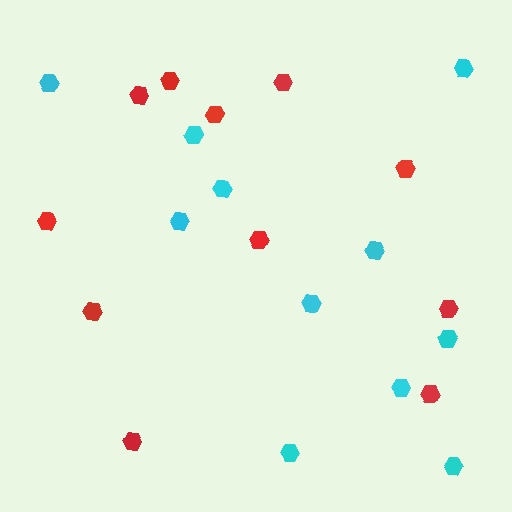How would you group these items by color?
There are 2 groups: one group of cyan hexagons (11) and one group of red hexagons (11).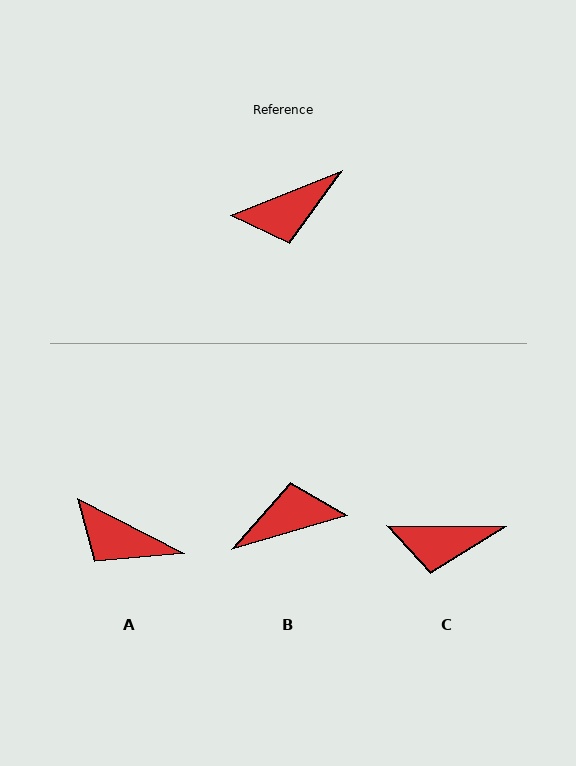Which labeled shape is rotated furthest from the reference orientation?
B, about 174 degrees away.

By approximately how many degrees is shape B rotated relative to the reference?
Approximately 174 degrees counter-clockwise.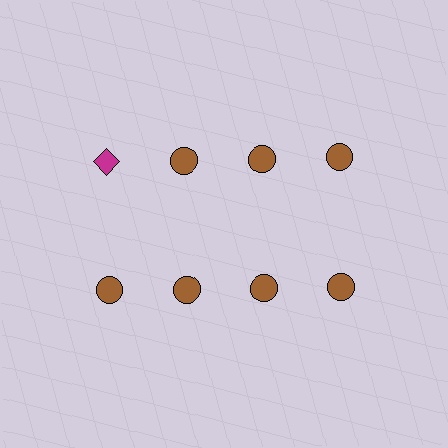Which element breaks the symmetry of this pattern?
The magenta diamond in the top row, leftmost column breaks the symmetry. All other shapes are brown circles.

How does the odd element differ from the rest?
It differs in both color (magenta instead of brown) and shape (diamond instead of circle).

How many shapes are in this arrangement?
There are 8 shapes arranged in a grid pattern.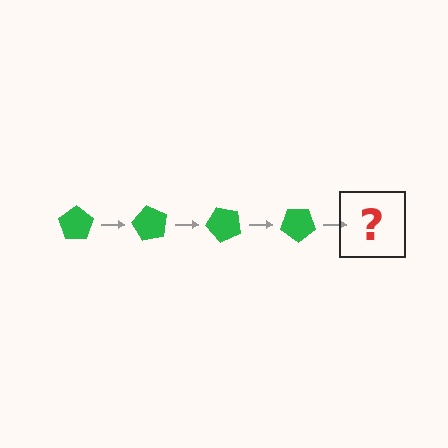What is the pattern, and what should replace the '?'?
The pattern is that the pentagon rotates 60 degrees each step. The '?' should be a green pentagon rotated 240 degrees.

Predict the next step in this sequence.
The next step is a green pentagon rotated 240 degrees.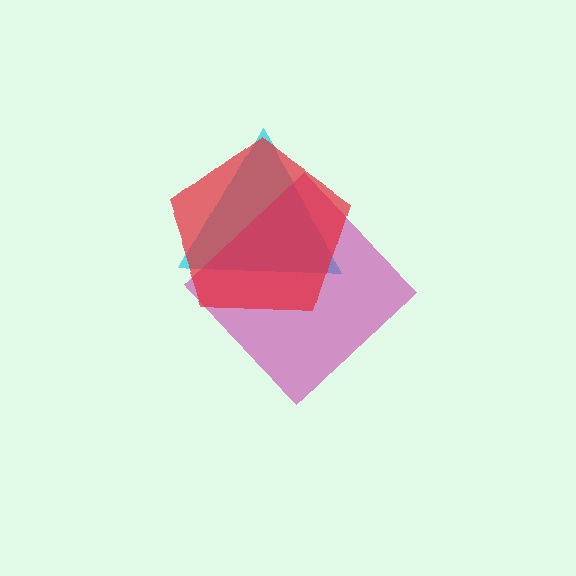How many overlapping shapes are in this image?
There are 3 overlapping shapes in the image.